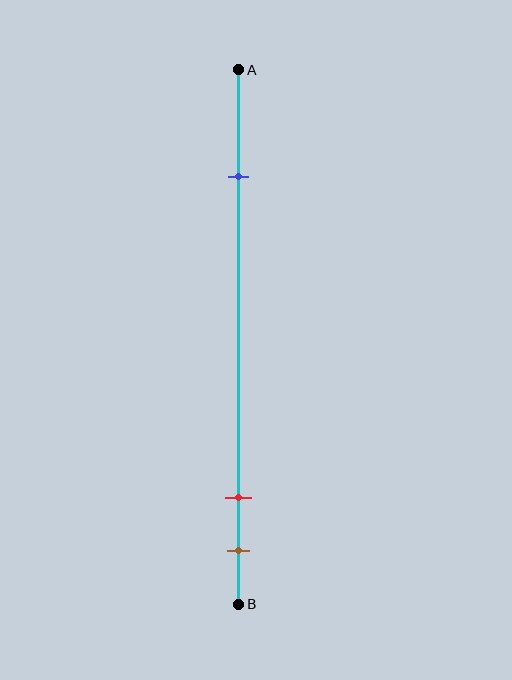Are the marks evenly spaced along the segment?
No, the marks are not evenly spaced.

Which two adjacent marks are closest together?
The red and brown marks are the closest adjacent pair.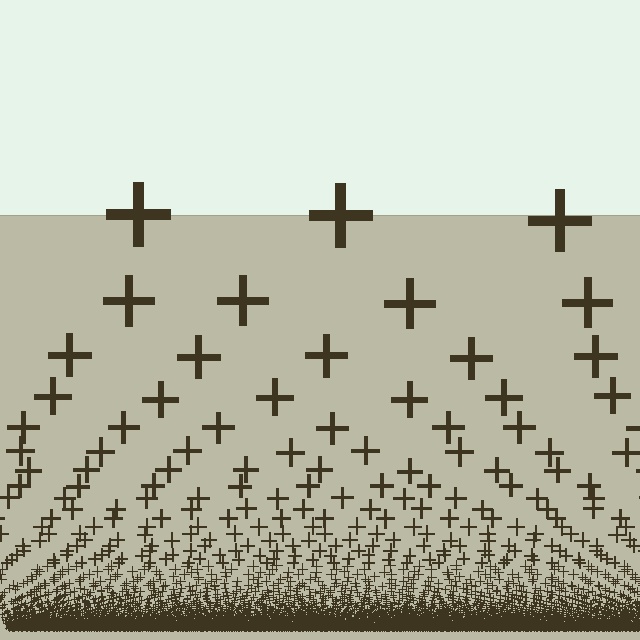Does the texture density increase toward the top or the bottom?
Density increases toward the bottom.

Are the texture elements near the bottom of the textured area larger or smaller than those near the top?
Smaller. The gradient is inverted — elements near the bottom are smaller and denser.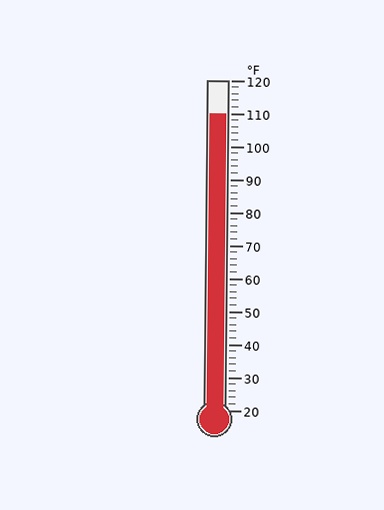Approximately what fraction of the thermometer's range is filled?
The thermometer is filled to approximately 90% of its range.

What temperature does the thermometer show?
The thermometer shows approximately 110°F.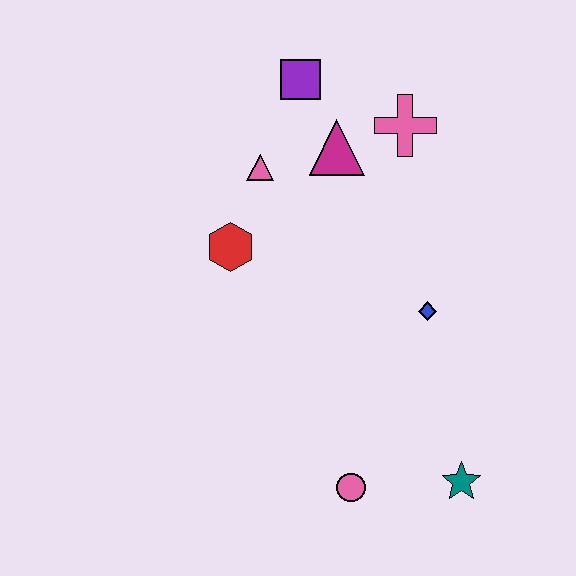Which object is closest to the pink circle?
The teal star is closest to the pink circle.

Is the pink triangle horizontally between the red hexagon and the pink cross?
Yes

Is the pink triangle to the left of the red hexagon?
No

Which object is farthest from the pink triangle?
The teal star is farthest from the pink triangle.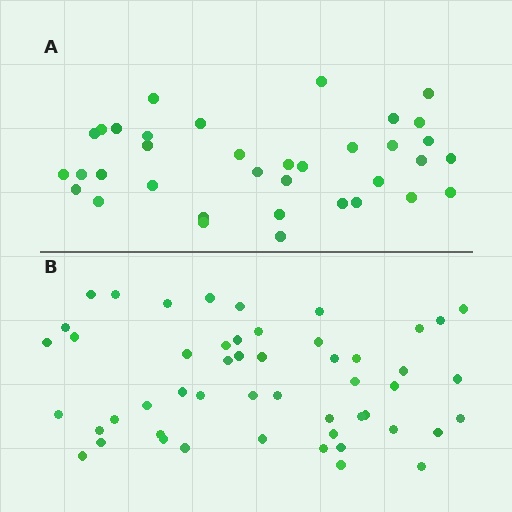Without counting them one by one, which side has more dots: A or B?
Region B (the bottom region) has more dots.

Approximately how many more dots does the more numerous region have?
Region B has approximately 15 more dots than region A.